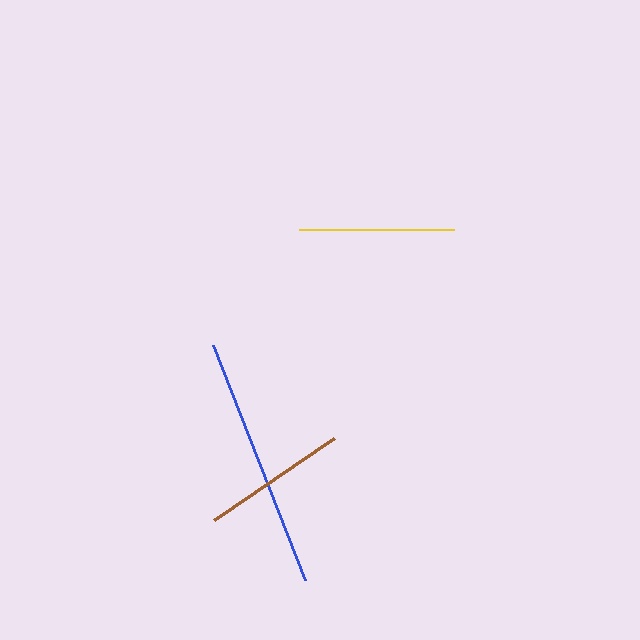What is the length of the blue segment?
The blue segment is approximately 252 pixels long.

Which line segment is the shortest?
The brown line is the shortest at approximately 145 pixels.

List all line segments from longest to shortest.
From longest to shortest: blue, yellow, brown.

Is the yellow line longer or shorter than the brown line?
The yellow line is longer than the brown line.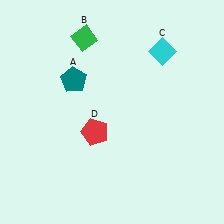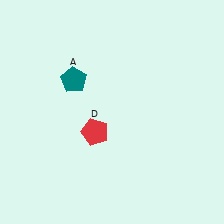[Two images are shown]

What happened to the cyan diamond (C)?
The cyan diamond (C) was removed in Image 2. It was in the top-right area of Image 1.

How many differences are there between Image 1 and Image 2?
There are 2 differences between the two images.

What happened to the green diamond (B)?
The green diamond (B) was removed in Image 2. It was in the top-left area of Image 1.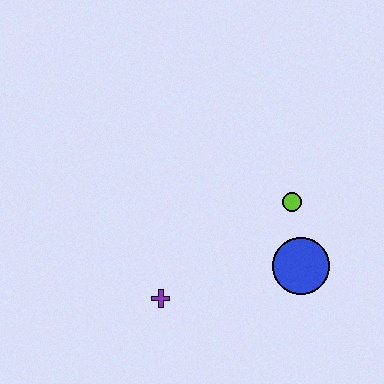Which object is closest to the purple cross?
The blue circle is closest to the purple cross.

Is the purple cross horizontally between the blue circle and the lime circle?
No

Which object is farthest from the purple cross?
The lime circle is farthest from the purple cross.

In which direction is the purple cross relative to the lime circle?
The purple cross is to the left of the lime circle.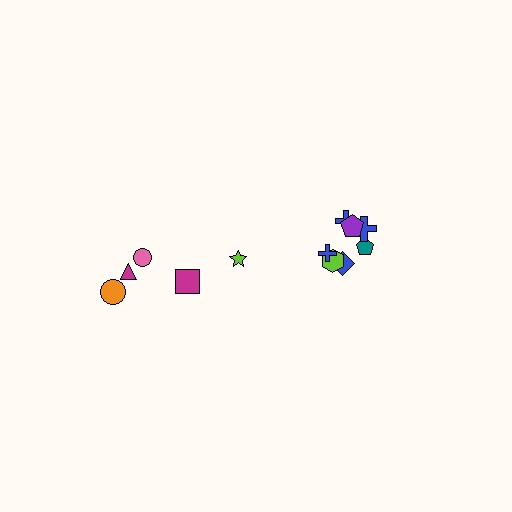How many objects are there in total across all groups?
There are 12 objects.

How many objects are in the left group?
There are 5 objects.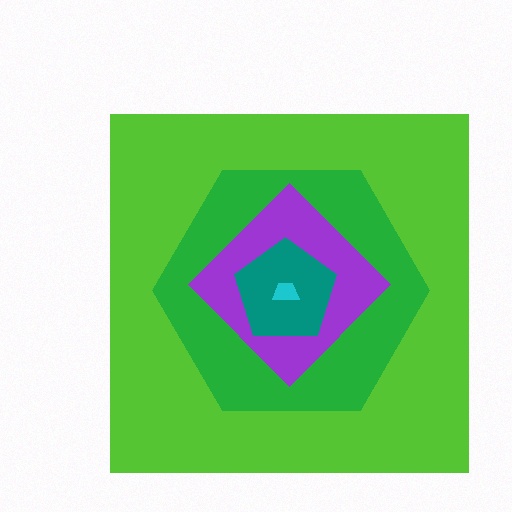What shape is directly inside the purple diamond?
The teal pentagon.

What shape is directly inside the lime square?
The green hexagon.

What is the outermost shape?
The lime square.